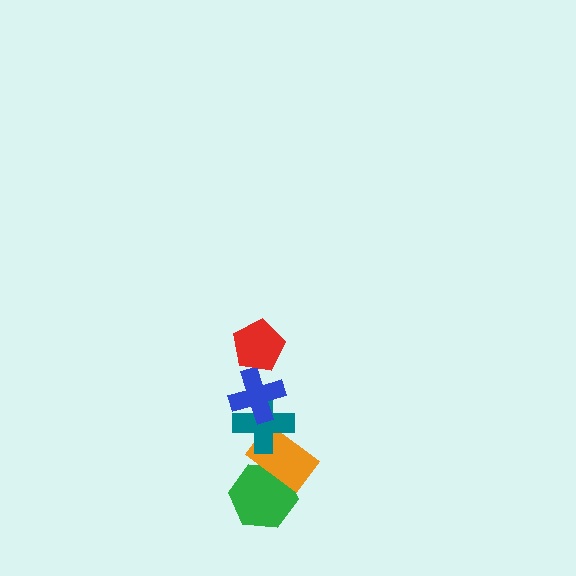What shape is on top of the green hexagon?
The orange rectangle is on top of the green hexagon.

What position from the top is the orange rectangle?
The orange rectangle is 4th from the top.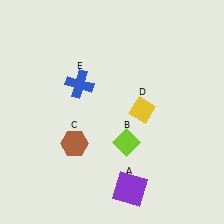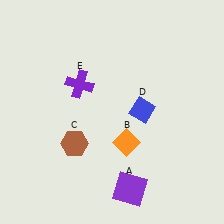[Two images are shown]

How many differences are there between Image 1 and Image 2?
There are 3 differences between the two images.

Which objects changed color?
B changed from lime to orange. D changed from yellow to blue. E changed from blue to purple.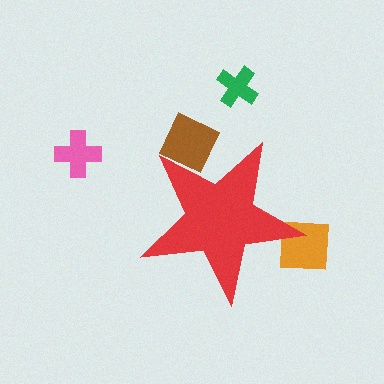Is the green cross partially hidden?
No, the green cross is fully visible.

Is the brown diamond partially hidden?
Yes, the brown diamond is partially hidden behind the red star.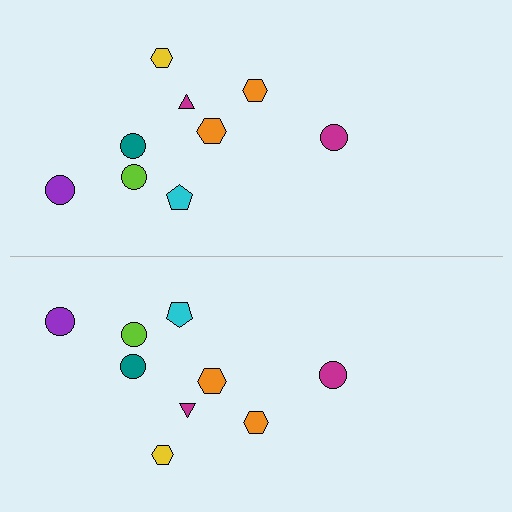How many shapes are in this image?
There are 18 shapes in this image.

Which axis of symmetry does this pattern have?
The pattern has a horizontal axis of symmetry running through the center of the image.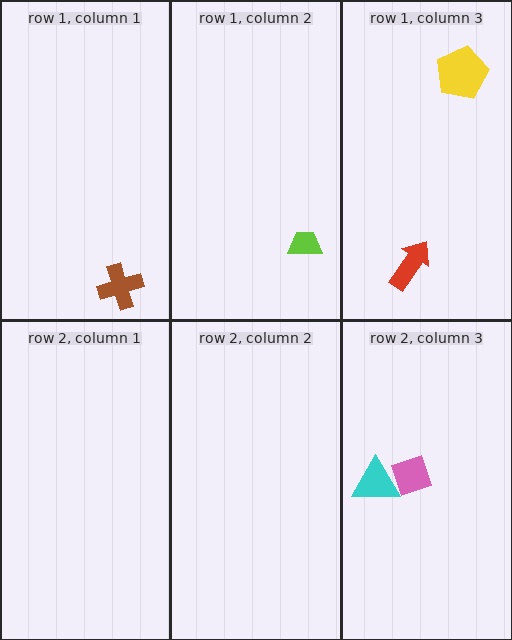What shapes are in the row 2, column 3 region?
The cyan triangle, the pink diamond.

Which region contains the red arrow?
The row 1, column 3 region.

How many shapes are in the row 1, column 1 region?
1.